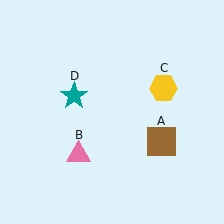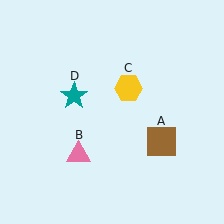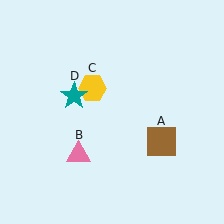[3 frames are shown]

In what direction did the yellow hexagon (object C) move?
The yellow hexagon (object C) moved left.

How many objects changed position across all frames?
1 object changed position: yellow hexagon (object C).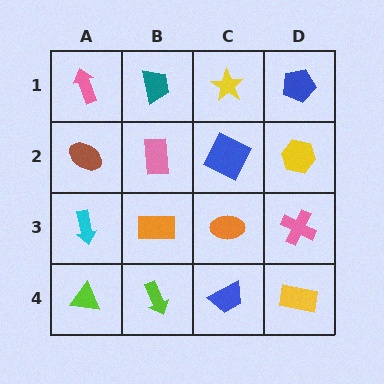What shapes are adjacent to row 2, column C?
A yellow star (row 1, column C), an orange ellipse (row 3, column C), a pink rectangle (row 2, column B), a yellow hexagon (row 2, column D).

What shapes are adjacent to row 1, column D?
A yellow hexagon (row 2, column D), a yellow star (row 1, column C).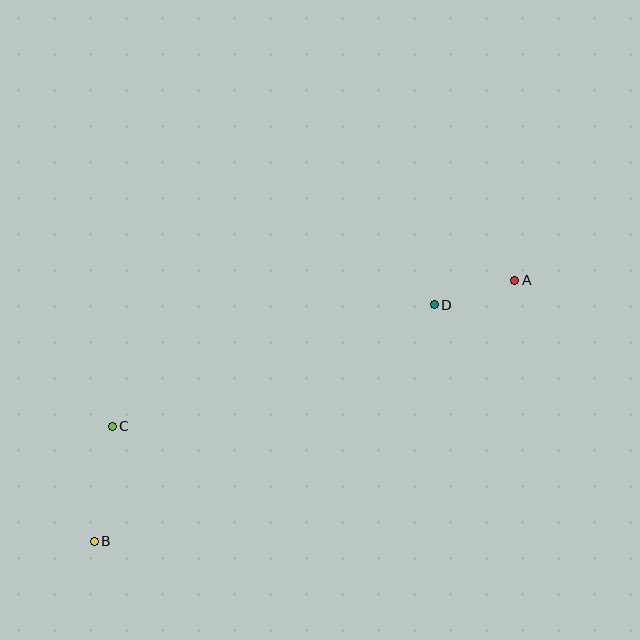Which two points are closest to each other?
Points A and D are closest to each other.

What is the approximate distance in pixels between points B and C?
The distance between B and C is approximately 116 pixels.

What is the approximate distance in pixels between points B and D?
The distance between B and D is approximately 414 pixels.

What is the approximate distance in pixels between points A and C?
The distance between A and C is approximately 428 pixels.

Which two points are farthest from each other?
Points A and B are farthest from each other.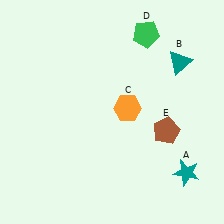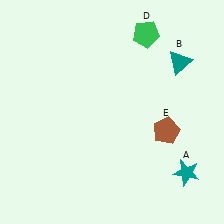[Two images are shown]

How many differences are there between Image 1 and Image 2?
There is 1 difference between the two images.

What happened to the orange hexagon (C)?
The orange hexagon (C) was removed in Image 2. It was in the top-right area of Image 1.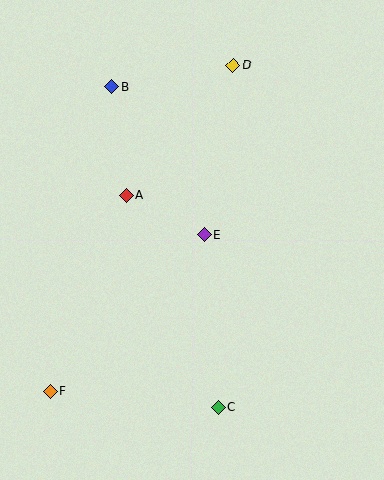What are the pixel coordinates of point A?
Point A is at (126, 195).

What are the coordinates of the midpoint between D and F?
The midpoint between D and F is at (142, 228).